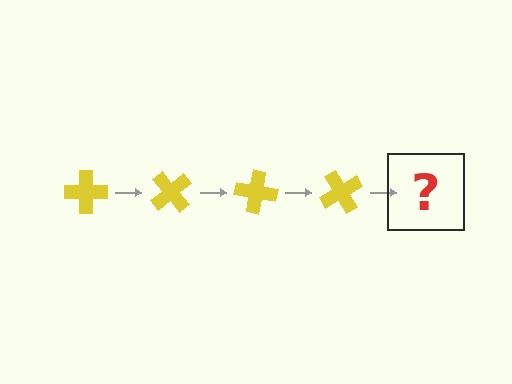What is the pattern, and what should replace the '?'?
The pattern is that the cross rotates 50 degrees each step. The '?' should be a yellow cross rotated 200 degrees.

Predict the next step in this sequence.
The next step is a yellow cross rotated 200 degrees.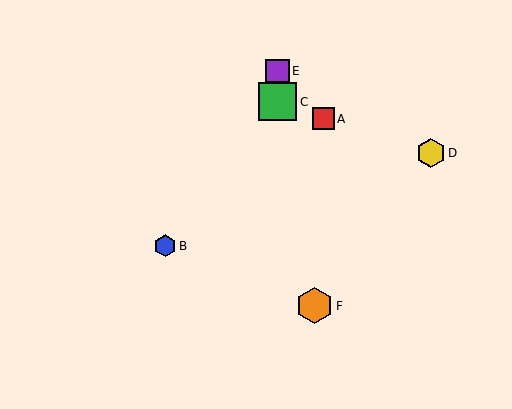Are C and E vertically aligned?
Yes, both are at x≈277.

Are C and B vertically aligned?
No, C is at x≈277 and B is at x≈165.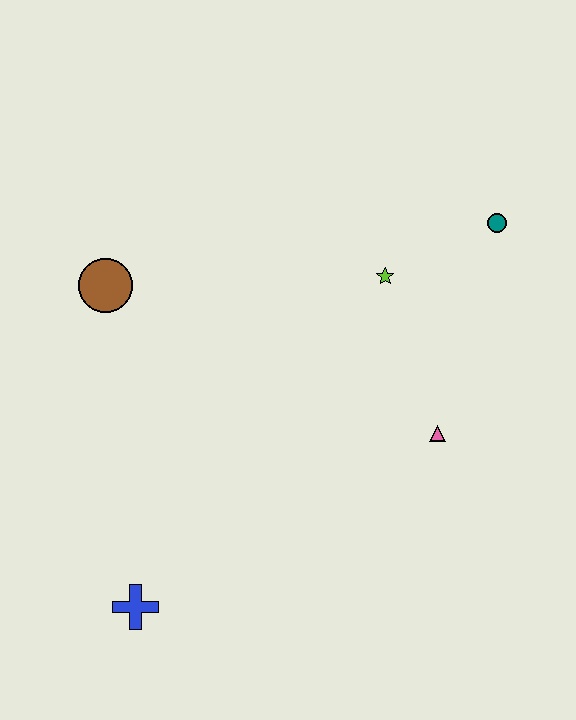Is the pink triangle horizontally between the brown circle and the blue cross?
No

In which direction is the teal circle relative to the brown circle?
The teal circle is to the right of the brown circle.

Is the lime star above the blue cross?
Yes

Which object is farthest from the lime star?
The blue cross is farthest from the lime star.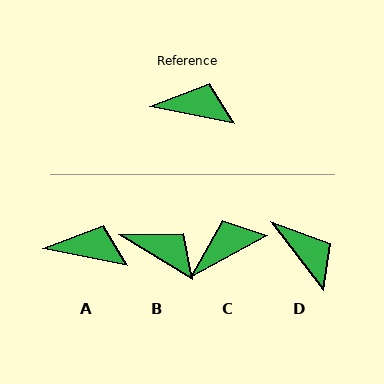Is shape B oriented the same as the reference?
No, it is off by about 20 degrees.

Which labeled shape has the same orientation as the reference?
A.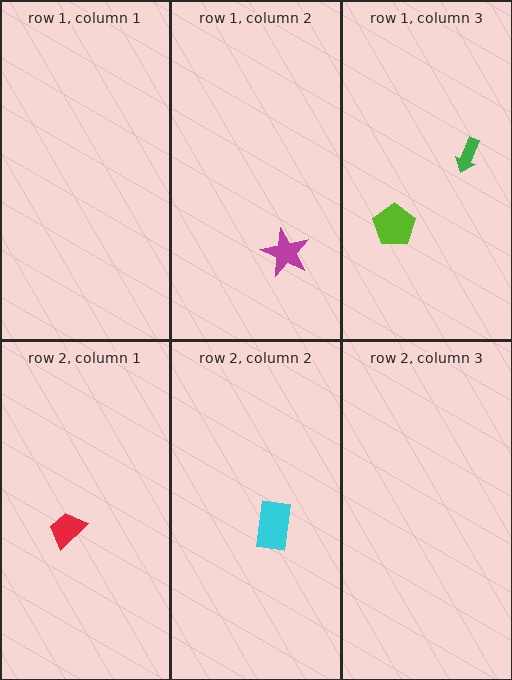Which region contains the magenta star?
The row 1, column 2 region.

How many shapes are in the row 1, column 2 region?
1.